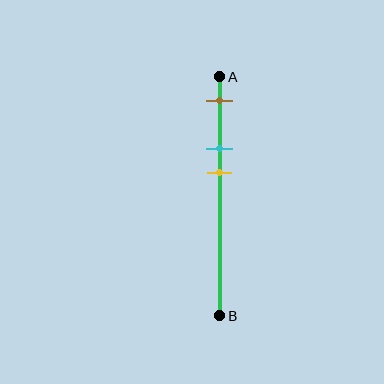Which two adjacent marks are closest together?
The cyan and yellow marks are the closest adjacent pair.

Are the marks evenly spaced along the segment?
Yes, the marks are approximately evenly spaced.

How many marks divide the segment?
There are 3 marks dividing the segment.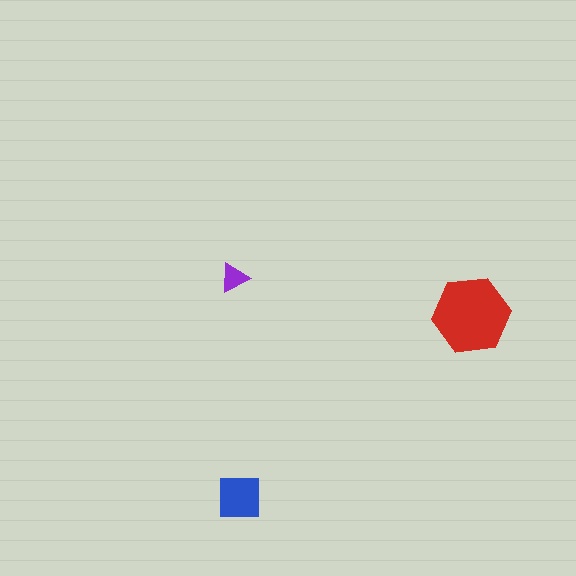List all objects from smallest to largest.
The purple triangle, the blue square, the red hexagon.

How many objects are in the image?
There are 3 objects in the image.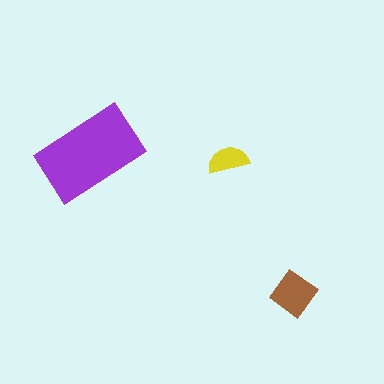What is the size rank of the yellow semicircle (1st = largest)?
3rd.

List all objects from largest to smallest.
The purple rectangle, the brown diamond, the yellow semicircle.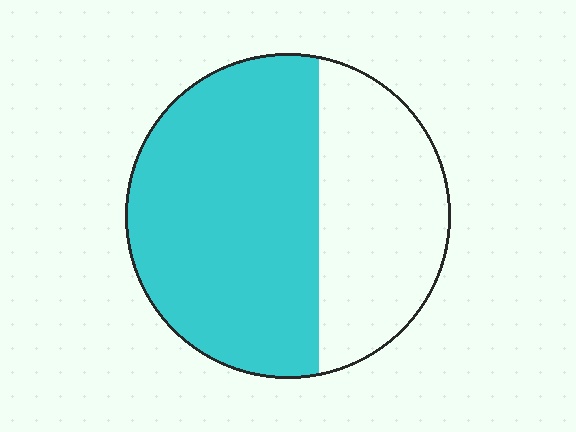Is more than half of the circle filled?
Yes.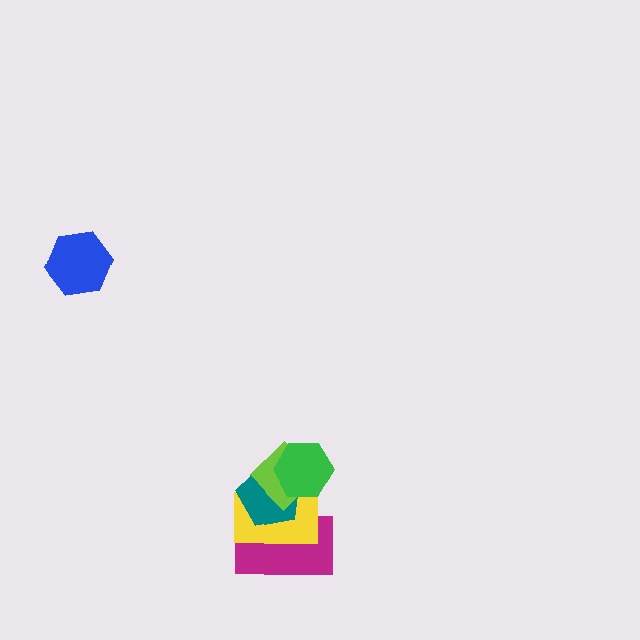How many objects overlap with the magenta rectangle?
3 objects overlap with the magenta rectangle.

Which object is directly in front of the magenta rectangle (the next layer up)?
The yellow rectangle is directly in front of the magenta rectangle.